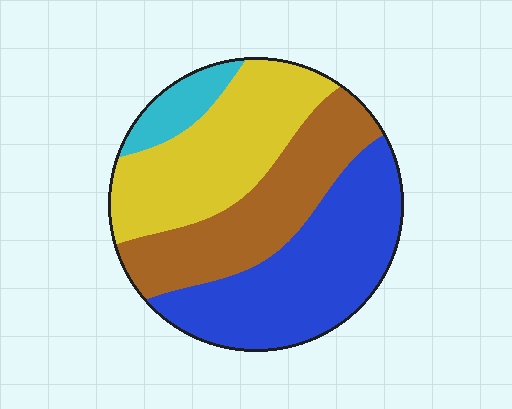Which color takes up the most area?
Blue, at roughly 35%.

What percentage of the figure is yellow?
Yellow takes up about one third (1/3) of the figure.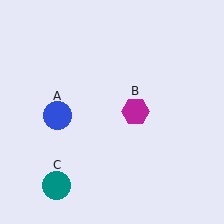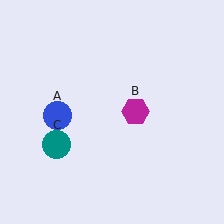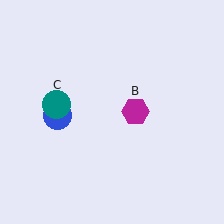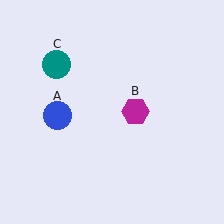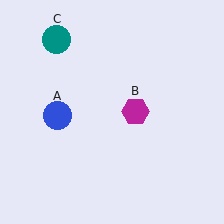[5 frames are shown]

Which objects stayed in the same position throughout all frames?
Blue circle (object A) and magenta hexagon (object B) remained stationary.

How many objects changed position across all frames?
1 object changed position: teal circle (object C).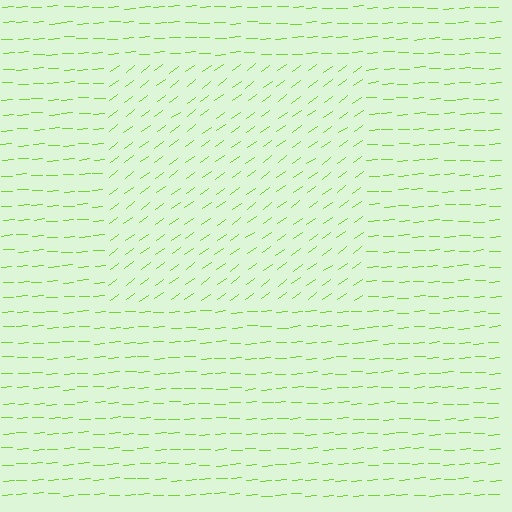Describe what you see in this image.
The image is filled with small lime line segments. A rectangle region in the image has lines oriented differently from the surrounding lines, creating a visible texture boundary.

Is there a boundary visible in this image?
Yes, there is a texture boundary formed by a change in line orientation.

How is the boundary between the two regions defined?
The boundary is defined purely by a change in line orientation (approximately 33 degrees difference). All lines are the same color and thickness.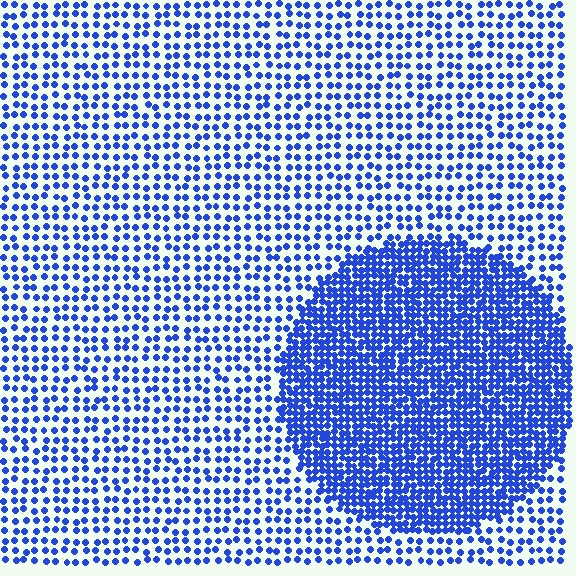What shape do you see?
I see a circle.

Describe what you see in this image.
The image contains small blue elements arranged at two different densities. A circle-shaped region is visible where the elements are more densely packed than the surrounding area.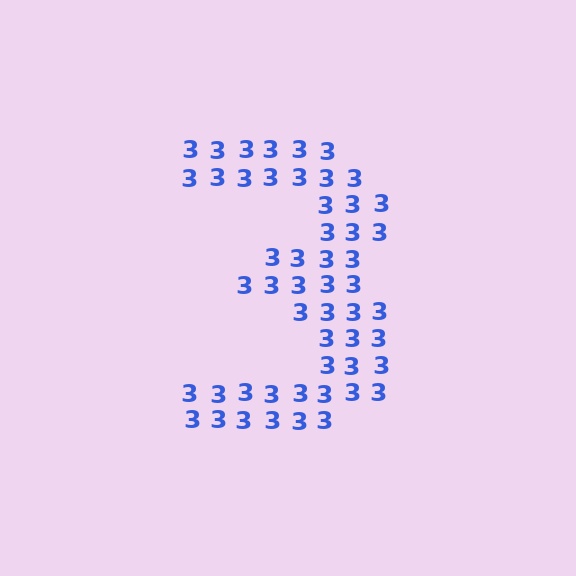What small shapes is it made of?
It is made of small digit 3's.